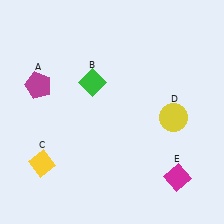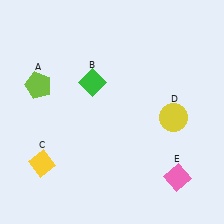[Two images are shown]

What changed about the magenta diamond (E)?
In Image 1, E is magenta. In Image 2, it changed to pink.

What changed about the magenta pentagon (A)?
In Image 1, A is magenta. In Image 2, it changed to lime.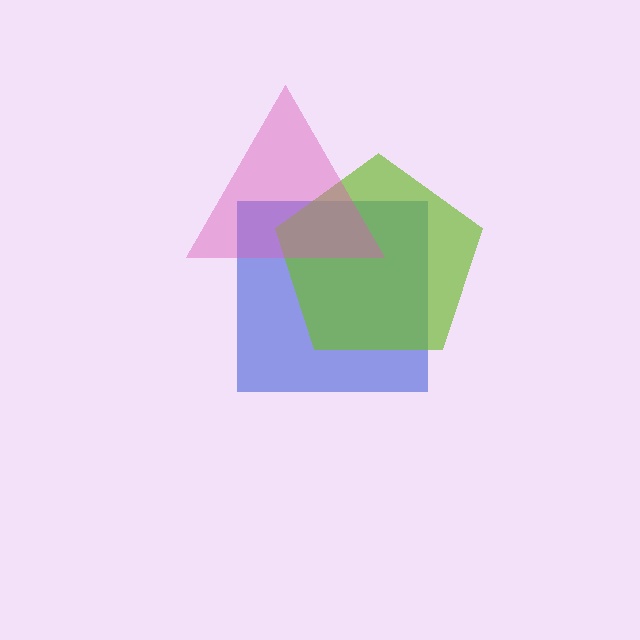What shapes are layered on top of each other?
The layered shapes are: a blue square, a lime pentagon, a pink triangle.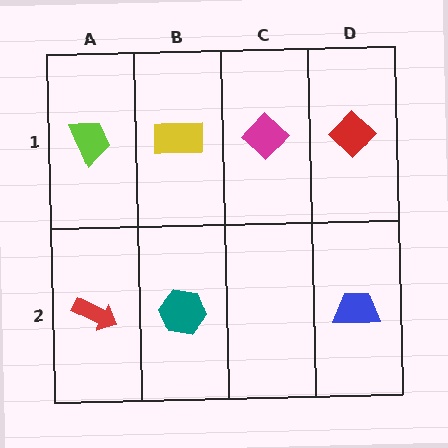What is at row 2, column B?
A teal hexagon.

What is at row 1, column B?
A yellow rectangle.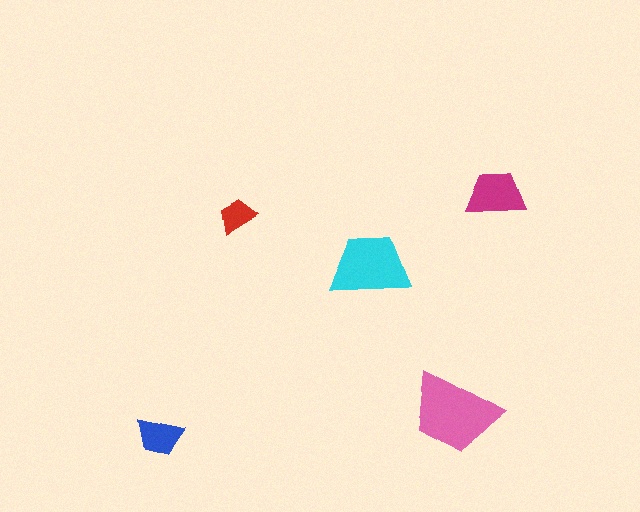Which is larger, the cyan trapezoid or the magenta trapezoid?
The cyan one.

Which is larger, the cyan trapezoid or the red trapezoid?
The cyan one.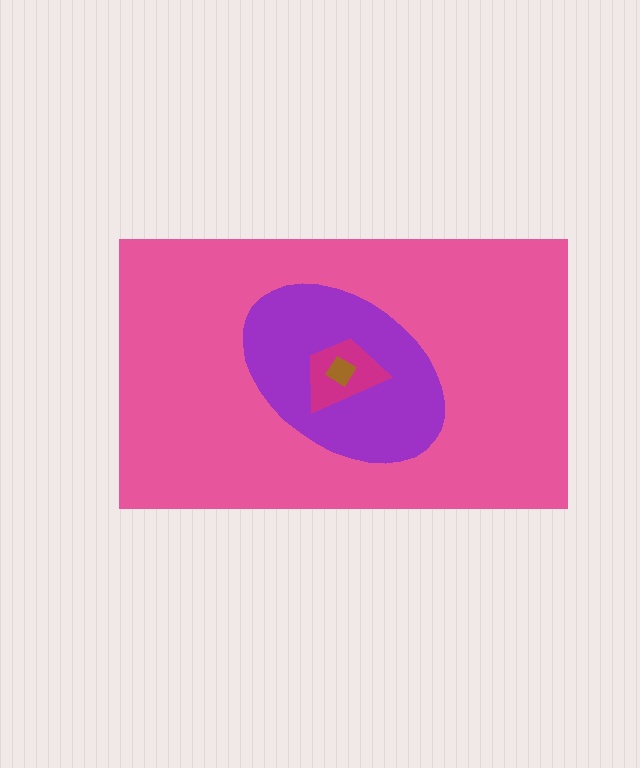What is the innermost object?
The brown diamond.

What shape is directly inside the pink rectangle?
The purple ellipse.